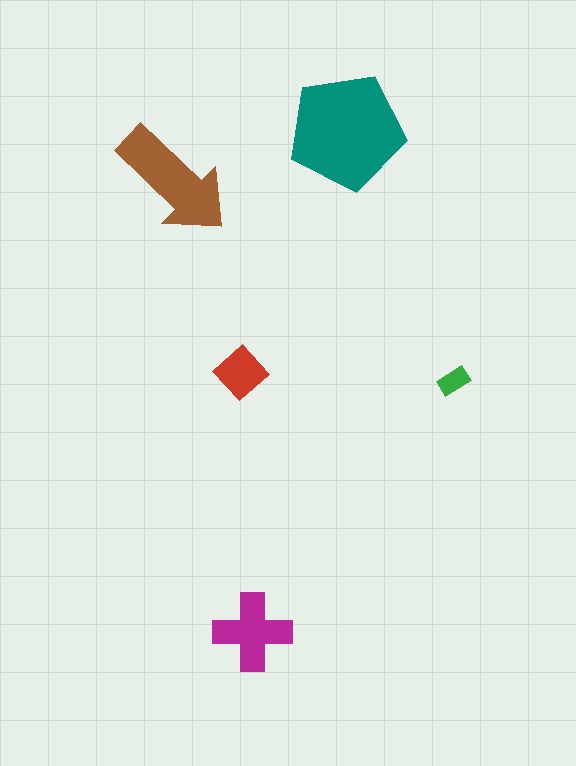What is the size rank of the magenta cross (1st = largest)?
3rd.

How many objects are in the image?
There are 5 objects in the image.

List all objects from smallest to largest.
The green rectangle, the red diamond, the magenta cross, the brown arrow, the teal pentagon.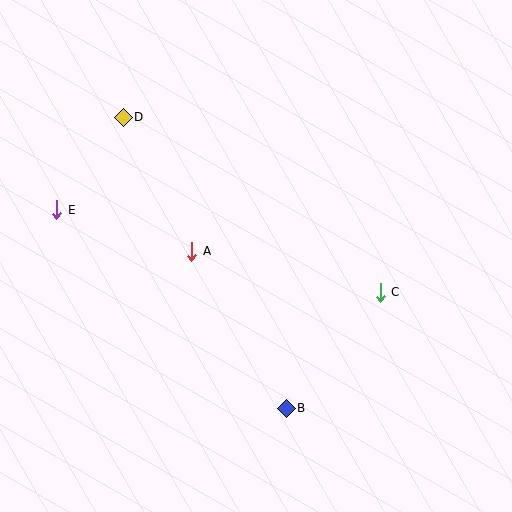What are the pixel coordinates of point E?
Point E is at (57, 210).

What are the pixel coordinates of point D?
Point D is at (123, 117).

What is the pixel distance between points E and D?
The distance between E and D is 114 pixels.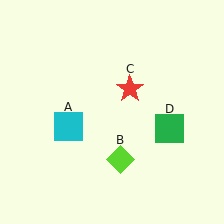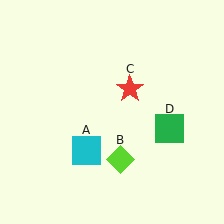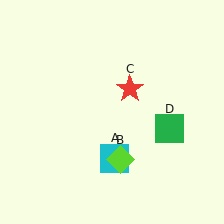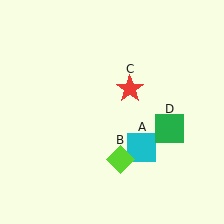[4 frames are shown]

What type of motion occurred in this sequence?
The cyan square (object A) rotated counterclockwise around the center of the scene.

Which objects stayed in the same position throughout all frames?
Lime diamond (object B) and red star (object C) and green square (object D) remained stationary.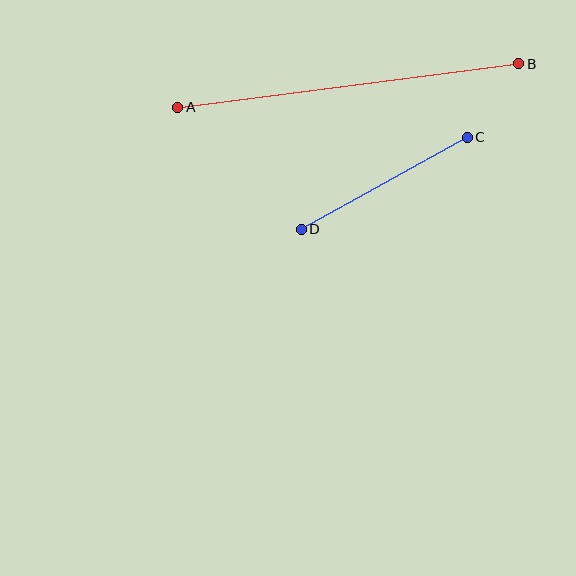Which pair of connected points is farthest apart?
Points A and B are farthest apart.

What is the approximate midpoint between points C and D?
The midpoint is at approximately (384, 183) pixels.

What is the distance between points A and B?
The distance is approximately 344 pixels.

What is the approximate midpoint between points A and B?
The midpoint is at approximately (348, 85) pixels.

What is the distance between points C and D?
The distance is approximately 190 pixels.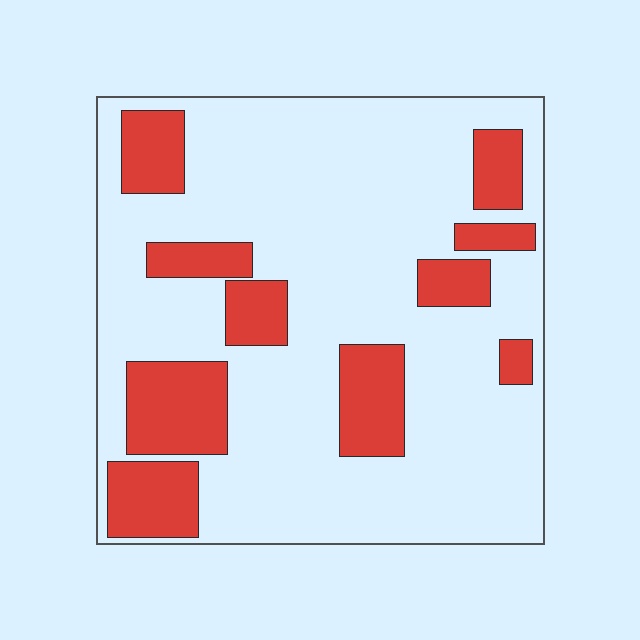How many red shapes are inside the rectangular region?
10.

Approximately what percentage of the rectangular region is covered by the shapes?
Approximately 25%.